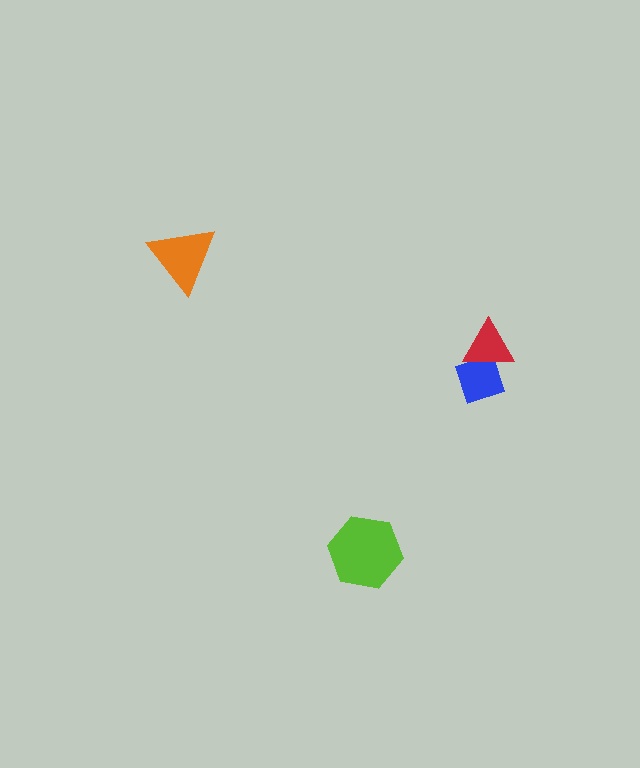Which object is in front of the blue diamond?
The red triangle is in front of the blue diamond.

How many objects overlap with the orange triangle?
0 objects overlap with the orange triangle.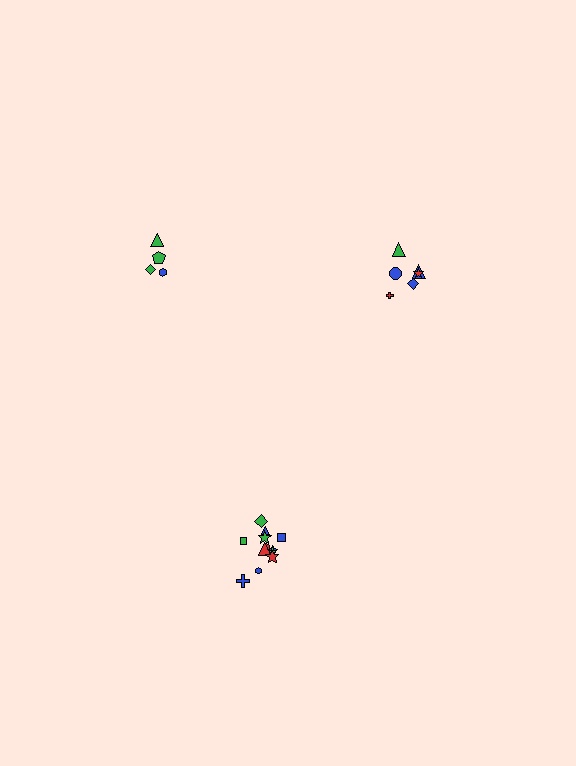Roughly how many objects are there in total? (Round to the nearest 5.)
Roughly 20 objects in total.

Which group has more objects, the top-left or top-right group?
The top-right group.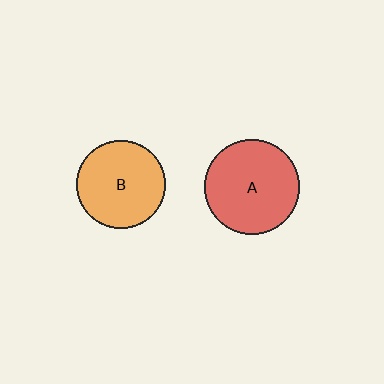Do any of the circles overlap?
No, none of the circles overlap.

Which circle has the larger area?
Circle A (red).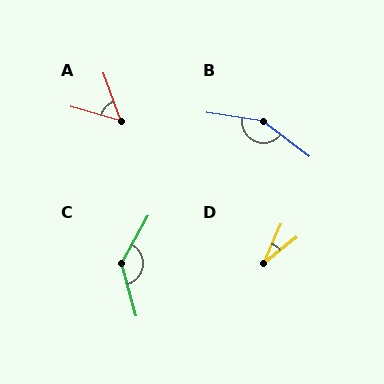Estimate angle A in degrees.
Approximately 54 degrees.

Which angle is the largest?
B, at approximately 151 degrees.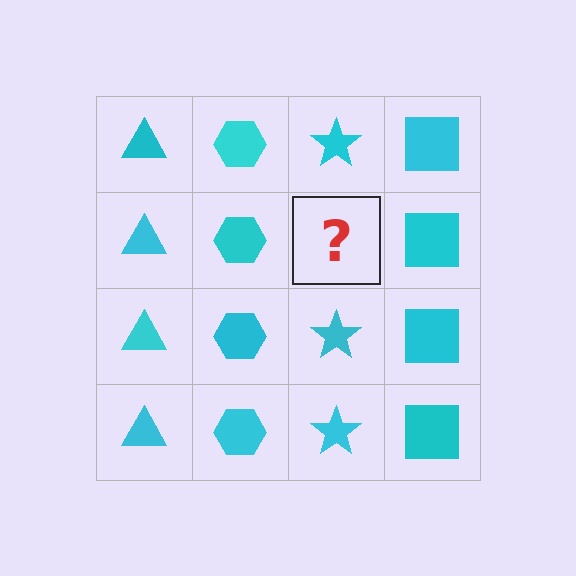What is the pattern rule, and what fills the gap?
The rule is that each column has a consistent shape. The gap should be filled with a cyan star.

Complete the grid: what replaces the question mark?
The question mark should be replaced with a cyan star.